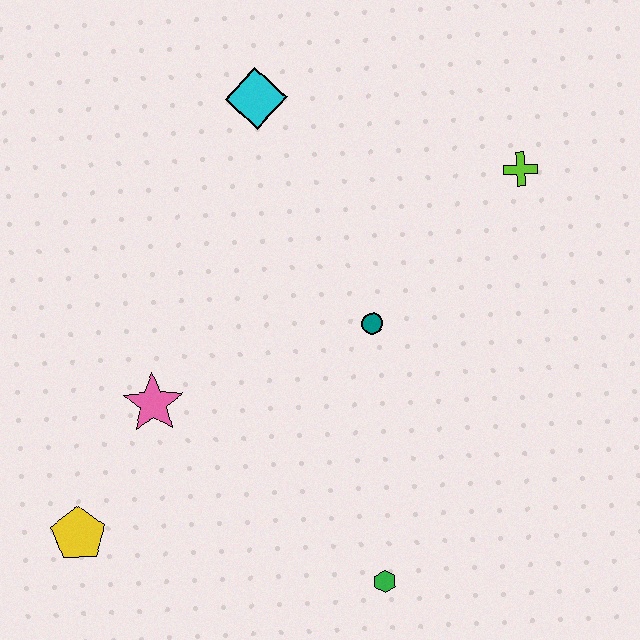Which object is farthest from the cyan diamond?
The green hexagon is farthest from the cyan diamond.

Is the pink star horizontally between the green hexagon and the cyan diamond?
No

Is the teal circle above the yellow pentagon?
Yes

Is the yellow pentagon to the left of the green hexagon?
Yes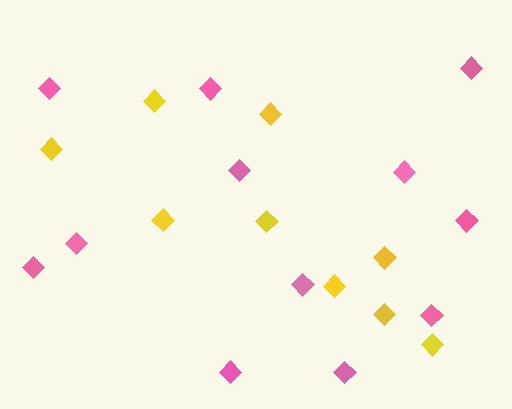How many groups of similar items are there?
There are 2 groups: one group of pink diamonds (12) and one group of yellow diamonds (9).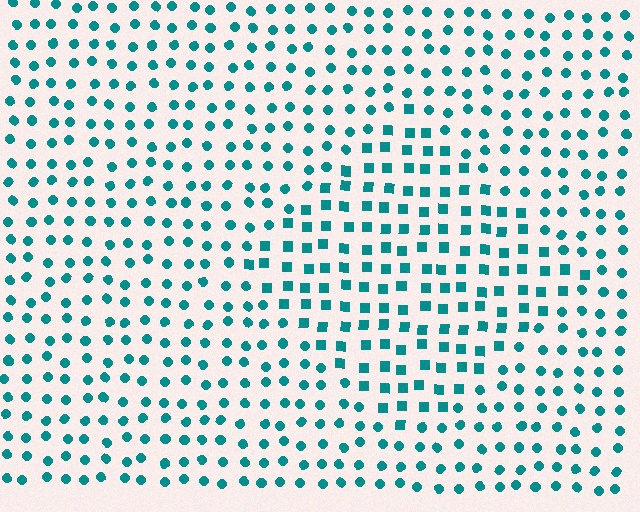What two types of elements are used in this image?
The image uses squares inside the diamond region and circles outside it.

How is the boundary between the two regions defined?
The boundary is defined by a change in element shape: squares inside vs. circles outside. All elements share the same color and spacing.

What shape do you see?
I see a diamond.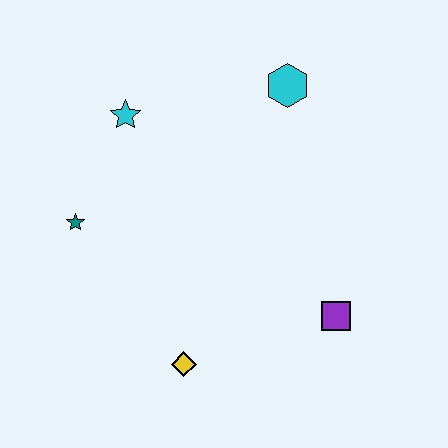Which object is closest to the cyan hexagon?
The cyan star is closest to the cyan hexagon.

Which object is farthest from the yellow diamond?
The cyan hexagon is farthest from the yellow diamond.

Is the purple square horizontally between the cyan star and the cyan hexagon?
No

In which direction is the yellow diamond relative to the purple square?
The yellow diamond is to the left of the purple square.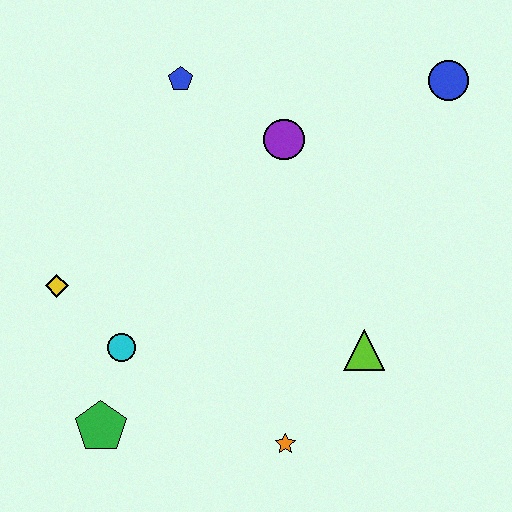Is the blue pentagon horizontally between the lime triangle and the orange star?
No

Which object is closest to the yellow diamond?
The cyan circle is closest to the yellow diamond.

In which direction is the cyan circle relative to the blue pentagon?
The cyan circle is below the blue pentagon.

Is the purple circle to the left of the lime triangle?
Yes